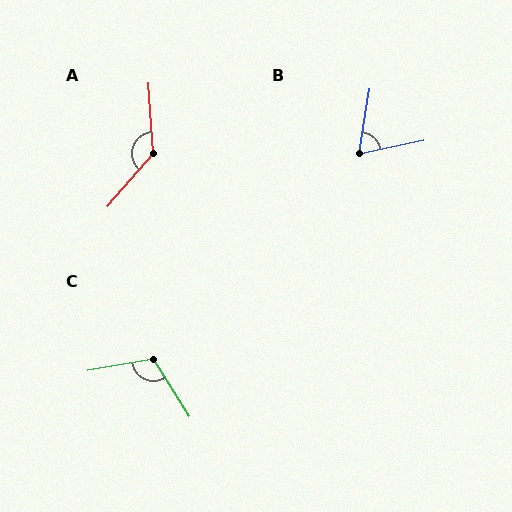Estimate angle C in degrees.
Approximately 113 degrees.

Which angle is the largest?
A, at approximately 135 degrees.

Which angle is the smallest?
B, at approximately 68 degrees.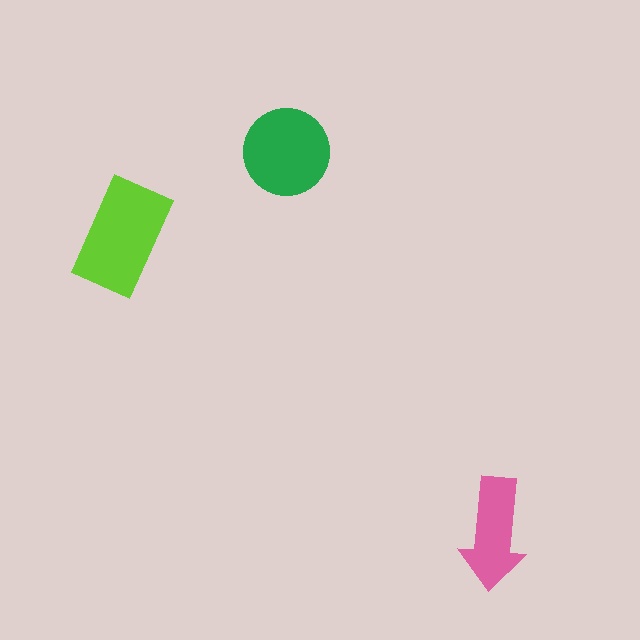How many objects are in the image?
There are 3 objects in the image.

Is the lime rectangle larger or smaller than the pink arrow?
Larger.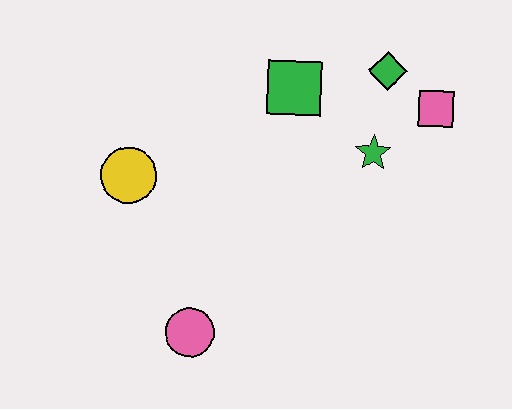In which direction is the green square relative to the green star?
The green square is to the left of the green star.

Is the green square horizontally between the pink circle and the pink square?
Yes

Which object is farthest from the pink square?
The pink circle is farthest from the pink square.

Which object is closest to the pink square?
The green diamond is closest to the pink square.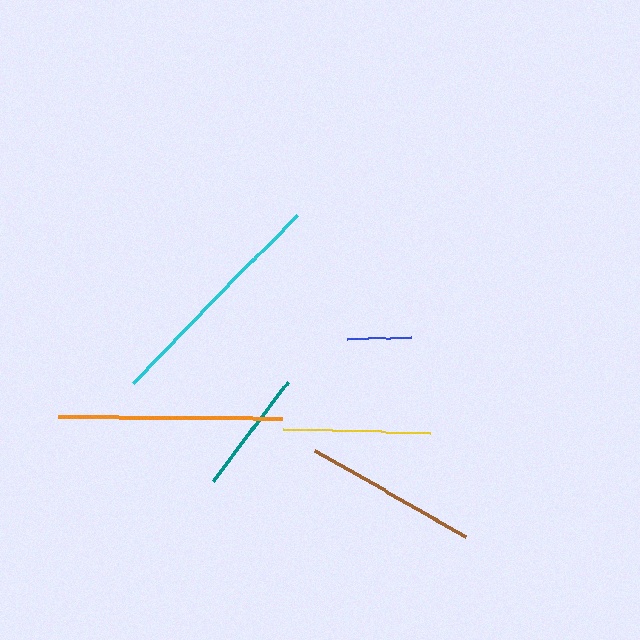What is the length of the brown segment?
The brown segment is approximately 174 pixels long.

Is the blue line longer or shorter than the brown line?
The brown line is longer than the blue line.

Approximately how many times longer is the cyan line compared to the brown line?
The cyan line is approximately 1.3 times the length of the brown line.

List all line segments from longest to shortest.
From longest to shortest: cyan, orange, brown, yellow, teal, blue.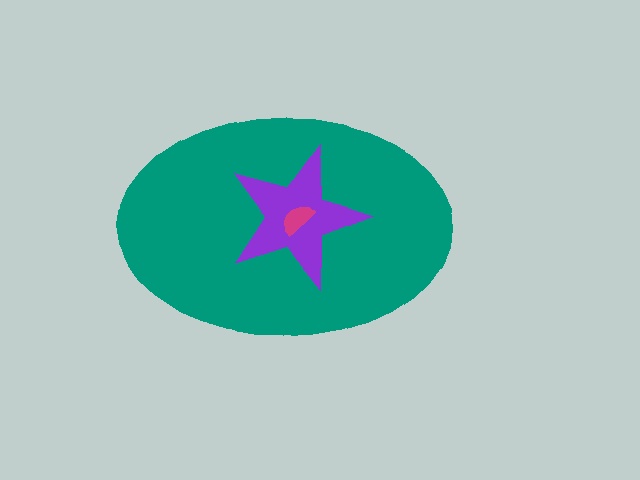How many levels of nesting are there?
3.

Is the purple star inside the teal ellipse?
Yes.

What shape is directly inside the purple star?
The magenta semicircle.